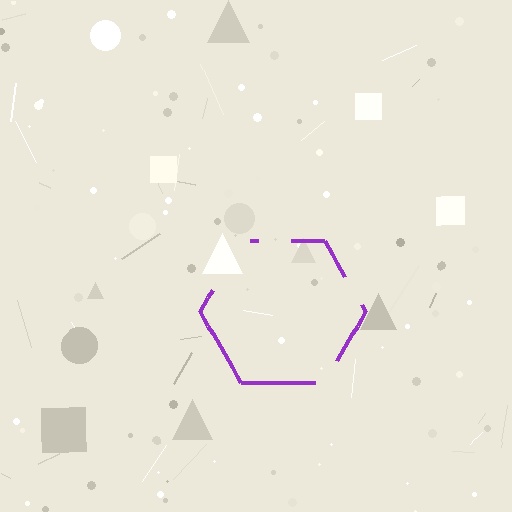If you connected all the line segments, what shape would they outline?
They would outline a hexagon.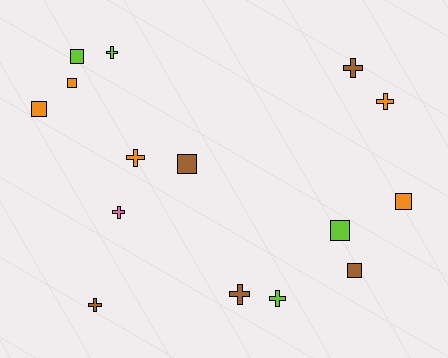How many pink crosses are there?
There is 1 pink cross.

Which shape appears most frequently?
Cross, with 8 objects.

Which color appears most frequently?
Orange, with 5 objects.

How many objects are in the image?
There are 15 objects.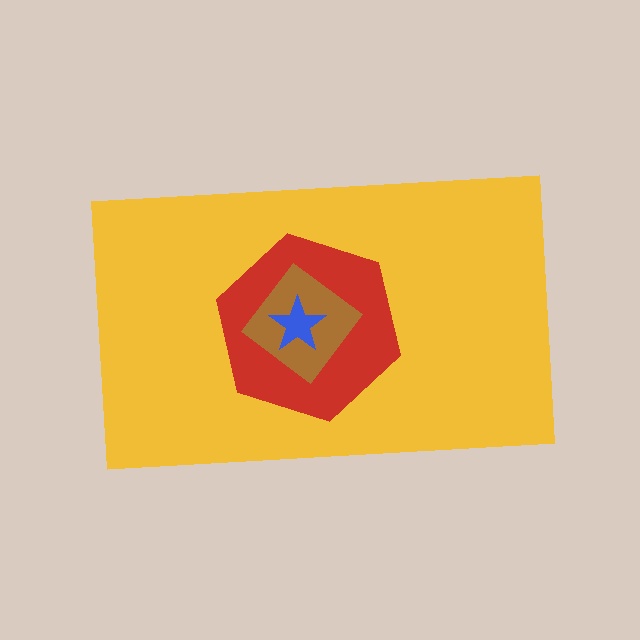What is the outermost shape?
The yellow rectangle.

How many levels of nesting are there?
4.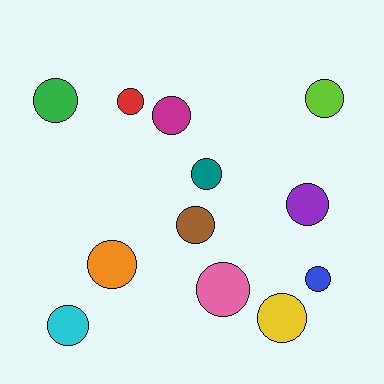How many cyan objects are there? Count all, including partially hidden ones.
There is 1 cyan object.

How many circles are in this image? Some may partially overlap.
There are 12 circles.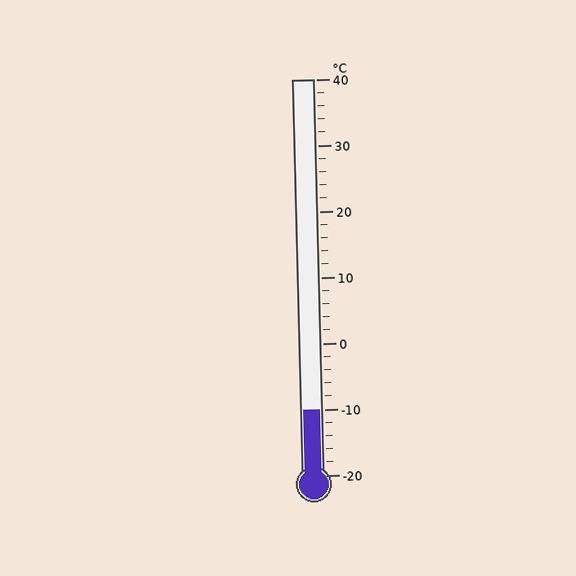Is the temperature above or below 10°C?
The temperature is below 10°C.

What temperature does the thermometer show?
The thermometer shows approximately -10°C.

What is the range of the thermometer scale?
The thermometer scale ranges from -20°C to 40°C.